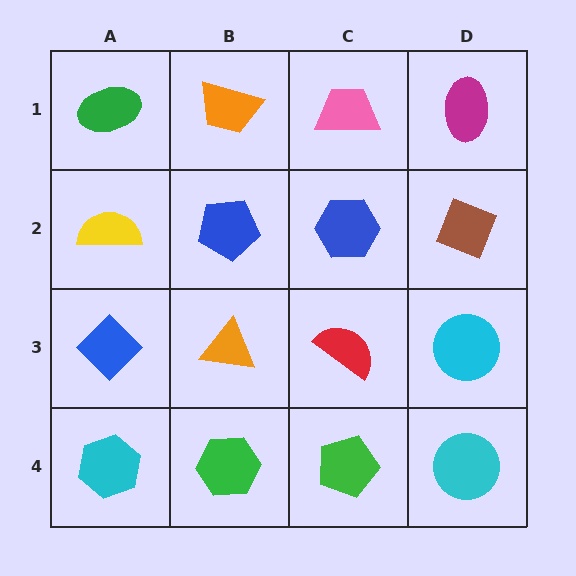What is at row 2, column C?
A blue hexagon.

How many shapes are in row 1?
4 shapes.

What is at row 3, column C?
A red semicircle.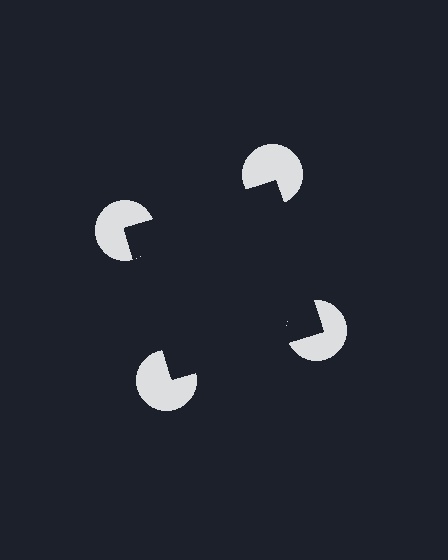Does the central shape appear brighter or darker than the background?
It typically appears slightly darker than the background, even though no actual brightness change is drawn.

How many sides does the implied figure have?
4 sides.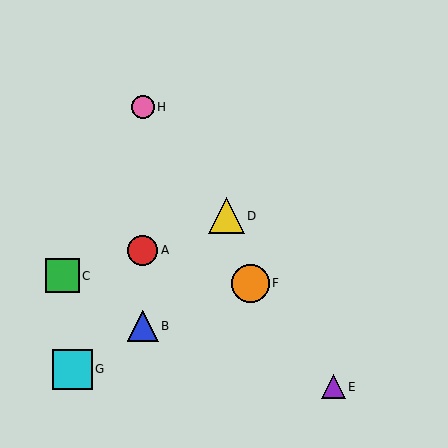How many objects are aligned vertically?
3 objects (A, B, H) are aligned vertically.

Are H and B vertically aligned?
Yes, both are at x≈143.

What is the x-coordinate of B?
Object B is at x≈143.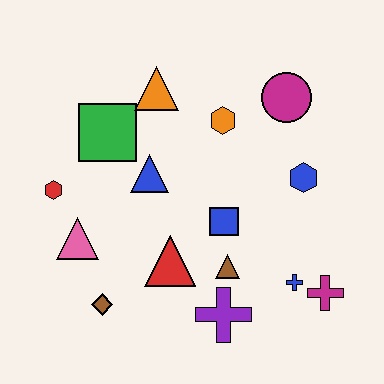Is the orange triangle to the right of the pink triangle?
Yes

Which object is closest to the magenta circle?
The orange hexagon is closest to the magenta circle.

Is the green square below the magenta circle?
Yes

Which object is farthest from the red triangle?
The magenta circle is farthest from the red triangle.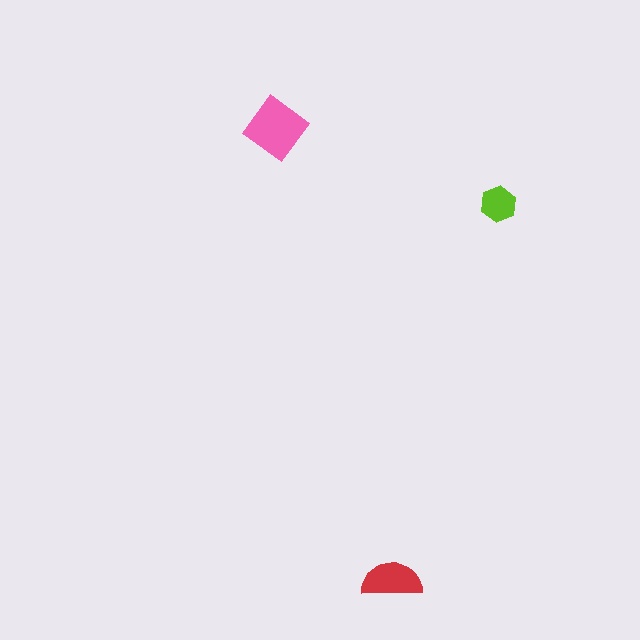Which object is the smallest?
The lime hexagon.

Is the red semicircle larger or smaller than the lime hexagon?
Larger.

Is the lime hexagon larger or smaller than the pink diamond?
Smaller.